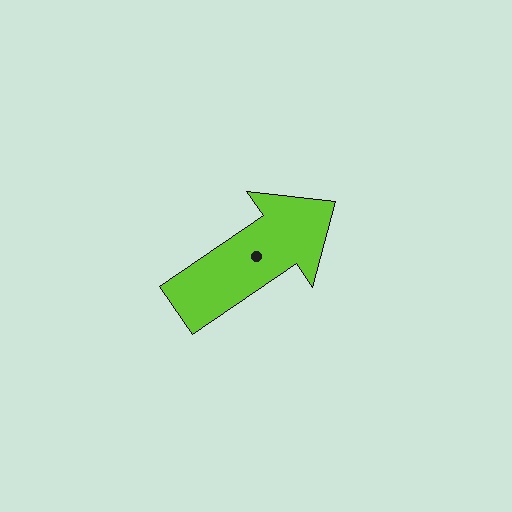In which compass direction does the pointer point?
Northeast.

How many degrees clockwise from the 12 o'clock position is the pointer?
Approximately 55 degrees.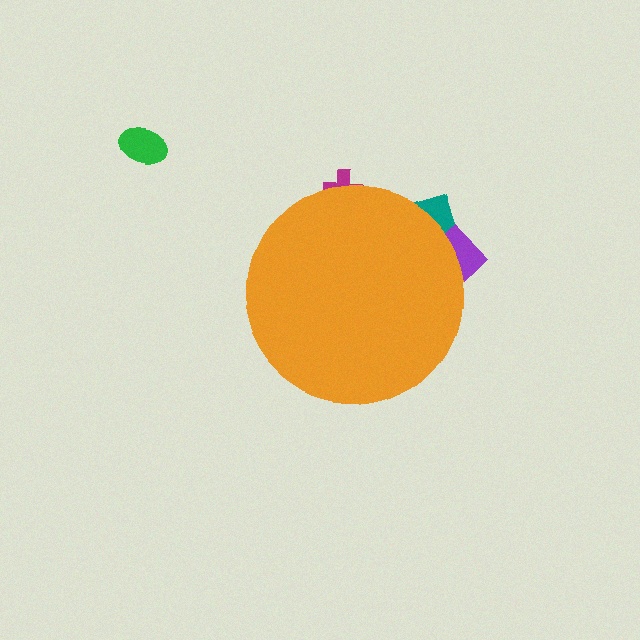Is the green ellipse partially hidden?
No, the green ellipse is fully visible.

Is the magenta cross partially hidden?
Yes, the magenta cross is partially hidden behind the orange circle.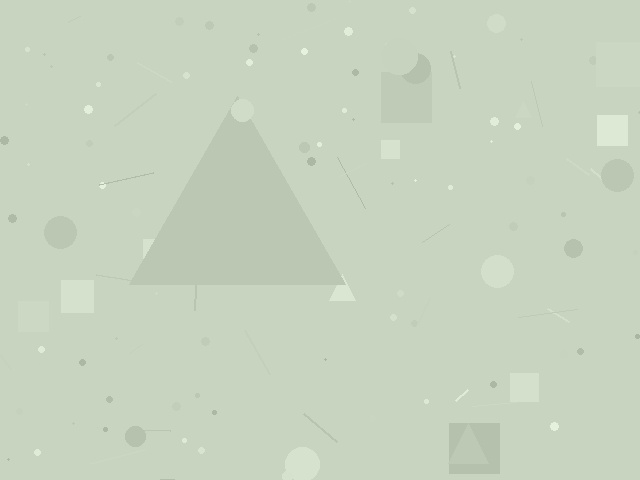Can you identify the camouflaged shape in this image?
The camouflaged shape is a triangle.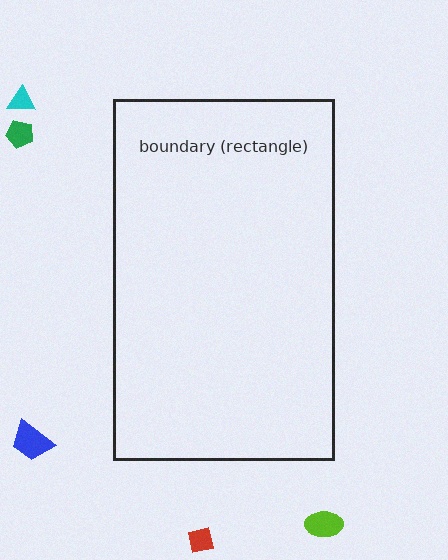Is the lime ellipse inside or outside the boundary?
Outside.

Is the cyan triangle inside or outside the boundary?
Outside.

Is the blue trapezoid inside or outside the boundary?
Outside.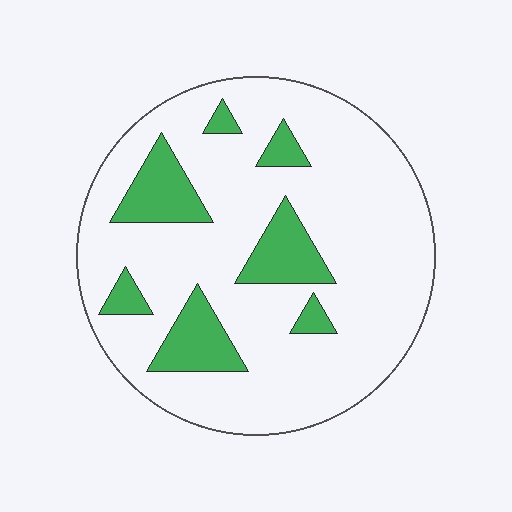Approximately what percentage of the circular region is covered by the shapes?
Approximately 20%.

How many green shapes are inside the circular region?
7.